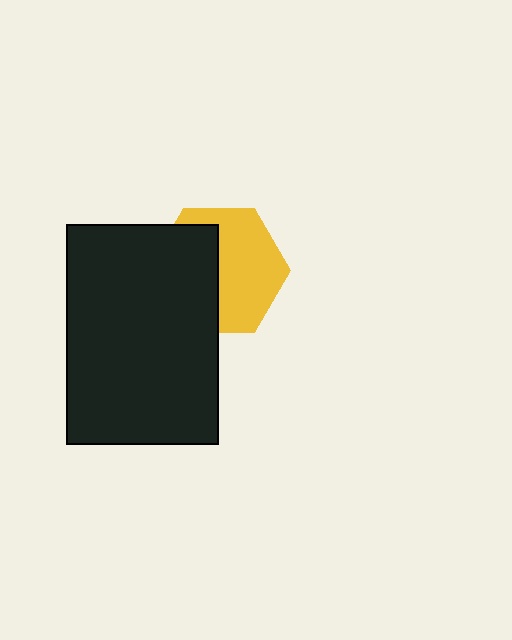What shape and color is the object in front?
The object in front is a black rectangle.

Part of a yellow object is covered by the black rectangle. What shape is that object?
It is a hexagon.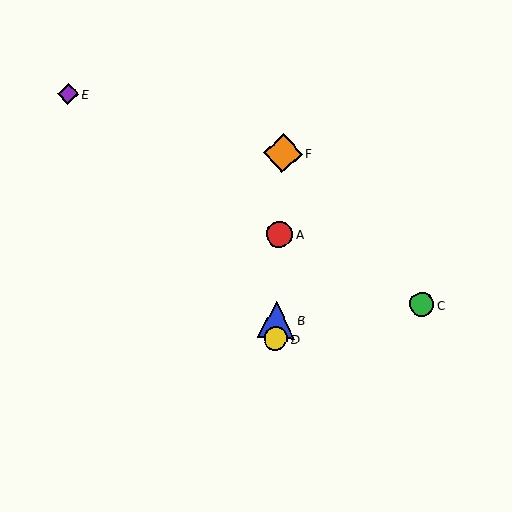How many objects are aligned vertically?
4 objects (A, B, D, F) are aligned vertically.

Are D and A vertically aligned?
Yes, both are at x≈276.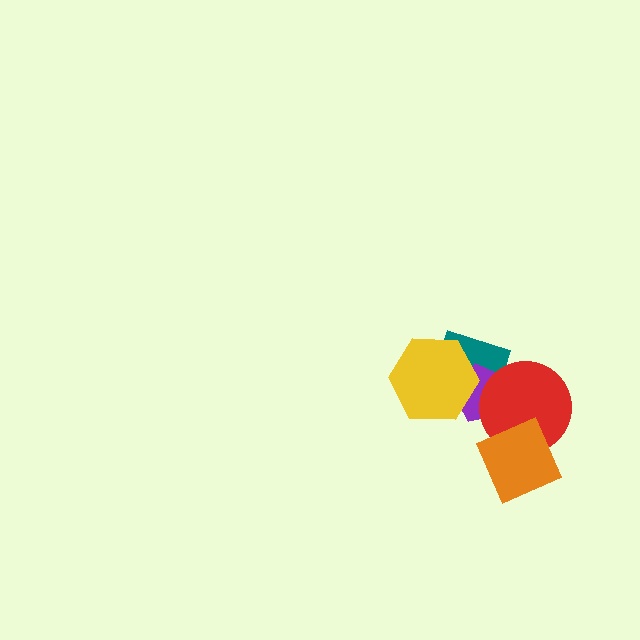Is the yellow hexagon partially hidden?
No, no other shape covers it.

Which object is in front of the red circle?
The orange square is in front of the red circle.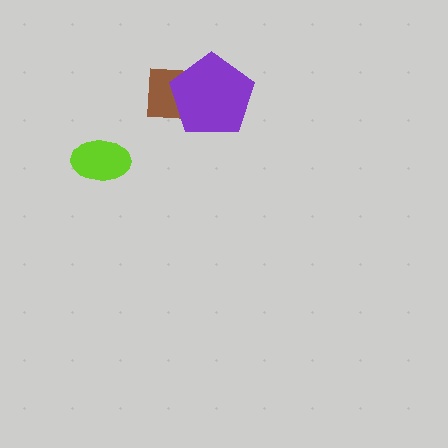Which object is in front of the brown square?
The purple pentagon is in front of the brown square.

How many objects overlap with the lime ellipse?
0 objects overlap with the lime ellipse.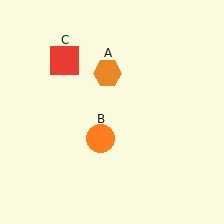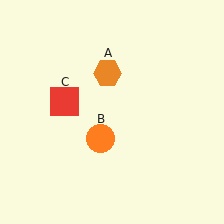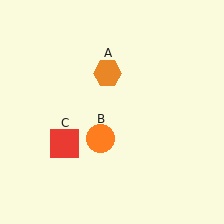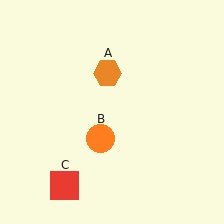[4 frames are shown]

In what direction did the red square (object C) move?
The red square (object C) moved down.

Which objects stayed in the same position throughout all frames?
Orange hexagon (object A) and orange circle (object B) remained stationary.